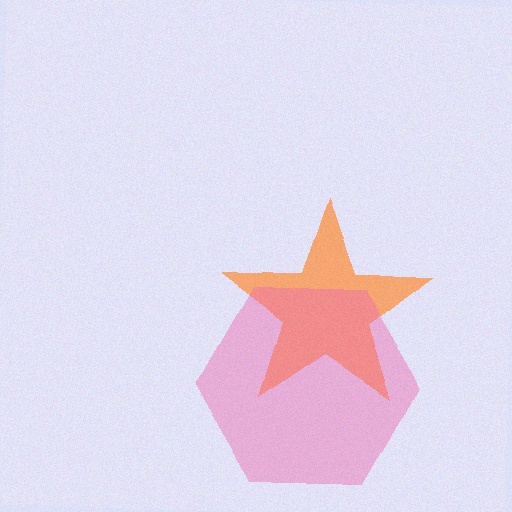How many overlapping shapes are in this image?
There are 2 overlapping shapes in the image.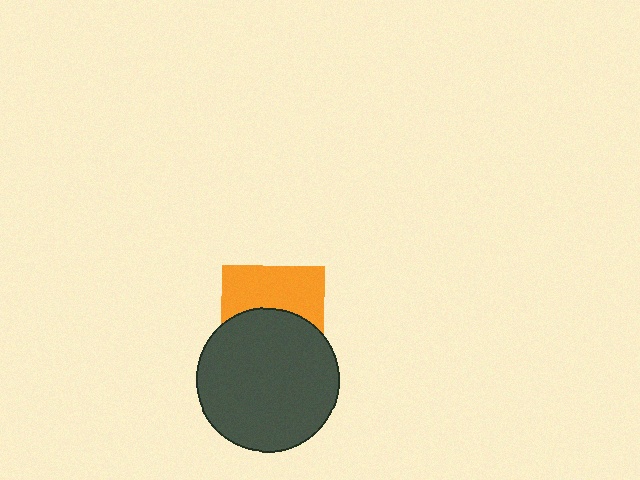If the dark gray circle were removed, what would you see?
You would see the complete orange square.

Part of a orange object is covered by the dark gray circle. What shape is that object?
It is a square.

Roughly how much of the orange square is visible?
About half of it is visible (roughly 48%).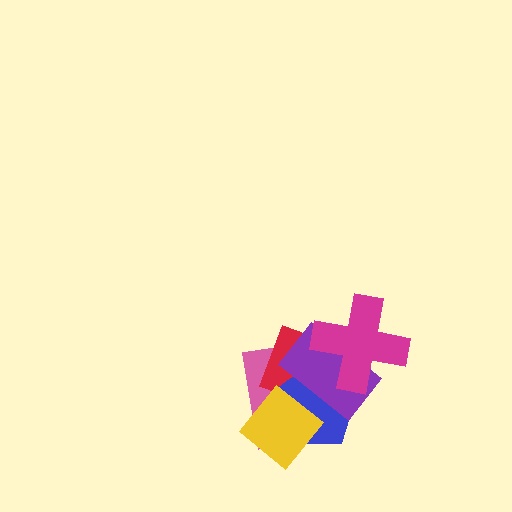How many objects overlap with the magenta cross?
2 objects overlap with the magenta cross.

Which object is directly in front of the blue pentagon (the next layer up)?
The purple rectangle is directly in front of the blue pentagon.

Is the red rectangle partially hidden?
Yes, it is partially covered by another shape.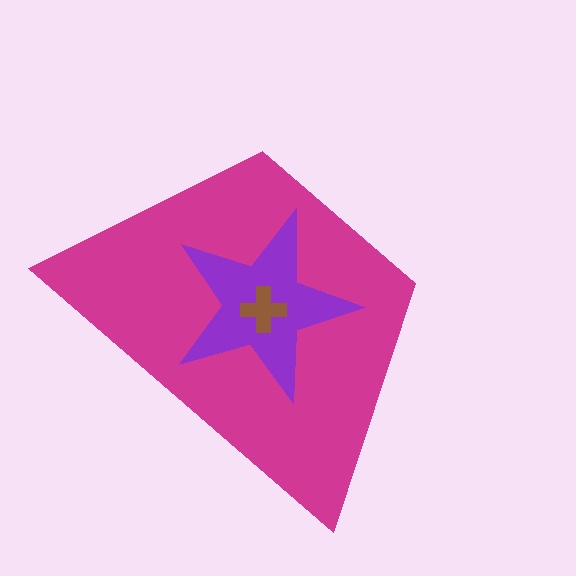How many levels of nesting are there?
3.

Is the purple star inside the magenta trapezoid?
Yes.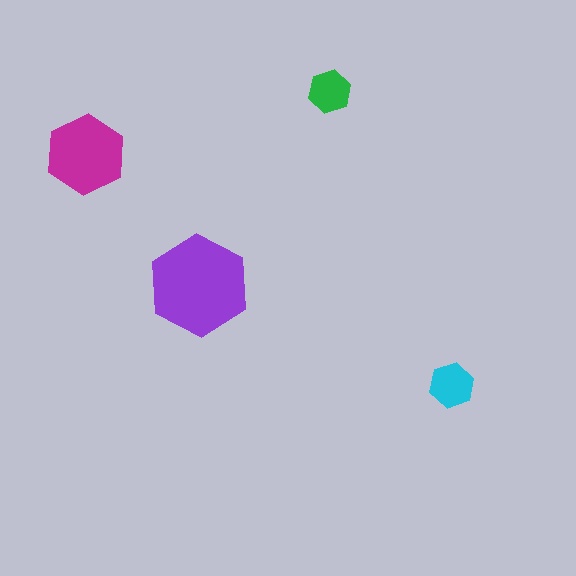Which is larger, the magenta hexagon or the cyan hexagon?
The magenta one.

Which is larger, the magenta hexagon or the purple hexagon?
The purple one.